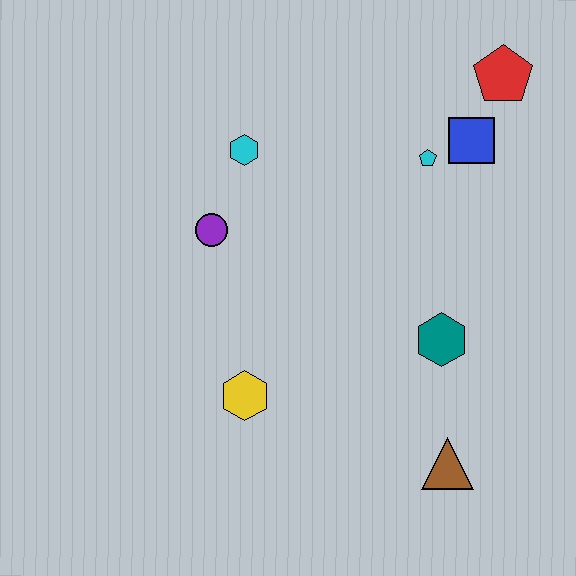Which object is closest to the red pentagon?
The blue square is closest to the red pentagon.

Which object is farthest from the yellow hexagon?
The red pentagon is farthest from the yellow hexagon.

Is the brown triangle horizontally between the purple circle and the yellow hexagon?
No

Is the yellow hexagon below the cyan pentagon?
Yes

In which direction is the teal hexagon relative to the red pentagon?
The teal hexagon is below the red pentagon.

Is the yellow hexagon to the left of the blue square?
Yes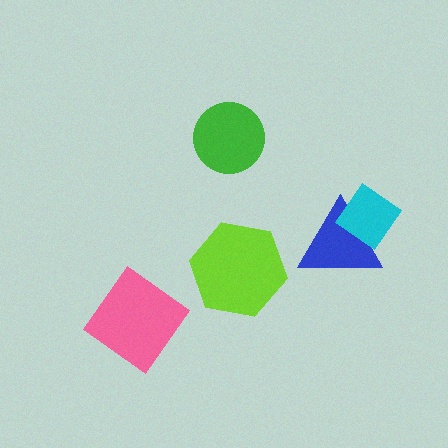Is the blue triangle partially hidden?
Yes, it is partially covered by another shape.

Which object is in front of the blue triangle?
The cyan diamond is in front of the blue triangle.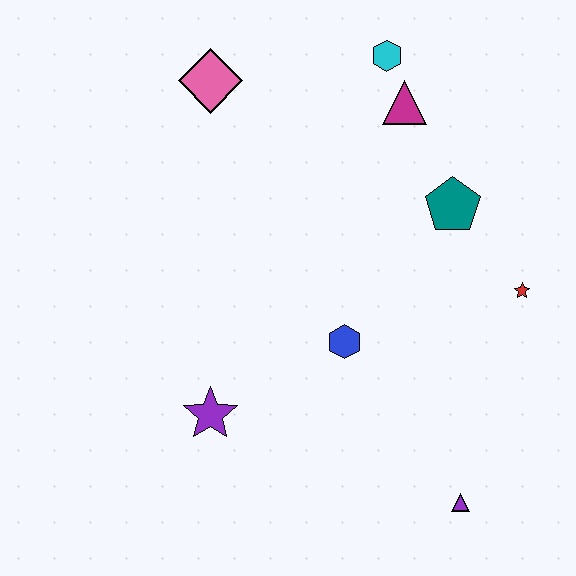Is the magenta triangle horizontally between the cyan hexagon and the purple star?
No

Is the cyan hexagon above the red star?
Yes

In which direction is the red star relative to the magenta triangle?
The red star is below the magenta triangle.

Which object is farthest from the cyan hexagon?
The purple triangle is farthest from the cyan hexagon.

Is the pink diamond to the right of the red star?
No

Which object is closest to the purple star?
The blue hexagon is closest to the purple star.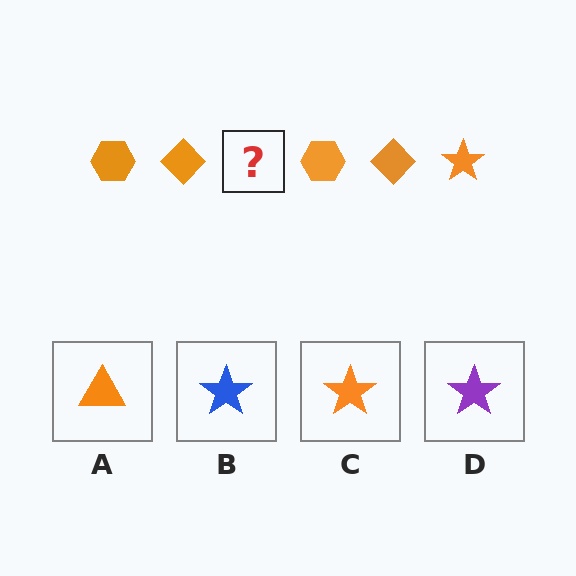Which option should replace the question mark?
Option C.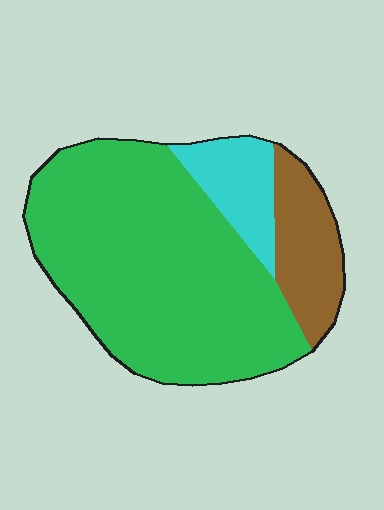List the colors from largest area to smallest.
From largest to smallest: green, brown, cyan.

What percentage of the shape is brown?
Brown takes up about one sixth (1/6) of the shape.